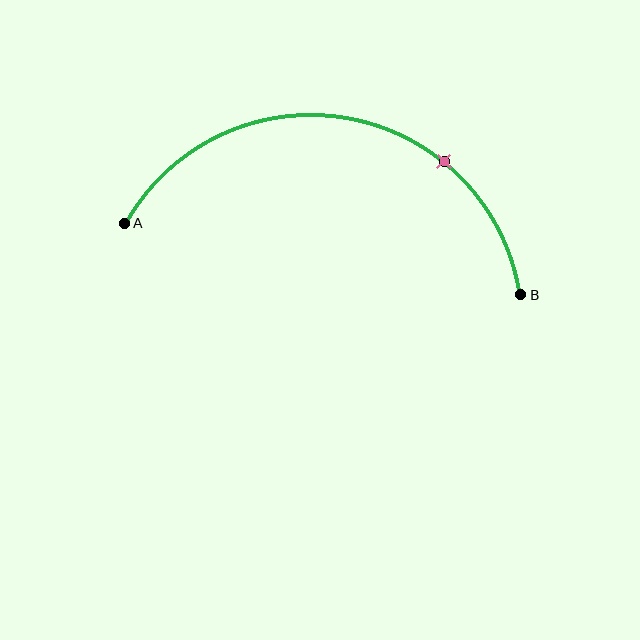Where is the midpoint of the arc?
The arc midpoint is the point on the curve farthest from the straight line joining A and B. It sits above that line.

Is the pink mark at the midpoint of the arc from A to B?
No. The pink mark lies on the arc but is closer to endpoint B. The arc midpoint would be at the point on the curve equidistant along the arc from both A and B.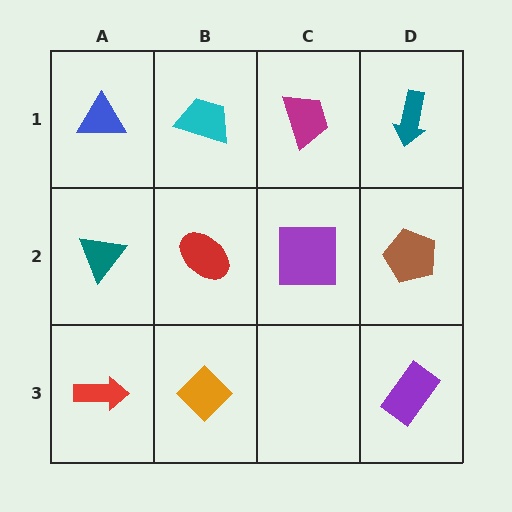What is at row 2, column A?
A teal triangle.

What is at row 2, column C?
A purple square.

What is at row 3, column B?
An orange diamond.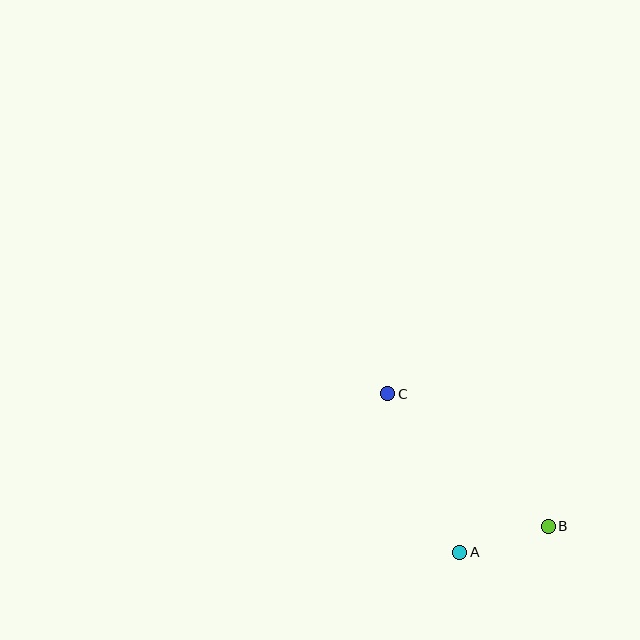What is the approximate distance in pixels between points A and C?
The distance between A and C is approximately 174 pixels.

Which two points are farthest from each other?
Points B and C are farthest from each other.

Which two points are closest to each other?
Points A and B are closest to each other.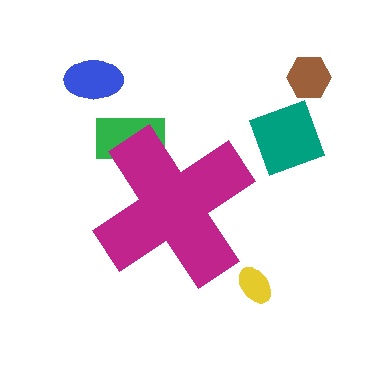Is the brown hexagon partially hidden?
No, the brown hexagon is fully visible.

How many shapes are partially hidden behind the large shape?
1 shape is partially hidden.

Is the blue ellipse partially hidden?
No, the blue ellipse is fully visible.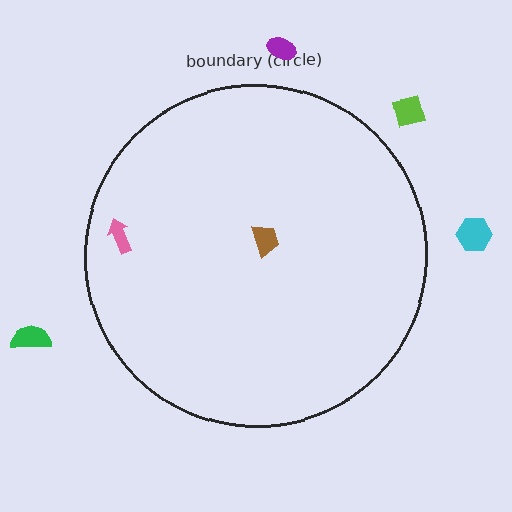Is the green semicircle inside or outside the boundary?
Outside.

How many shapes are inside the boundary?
2 inside, 4 outside.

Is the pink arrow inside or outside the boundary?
Inside.